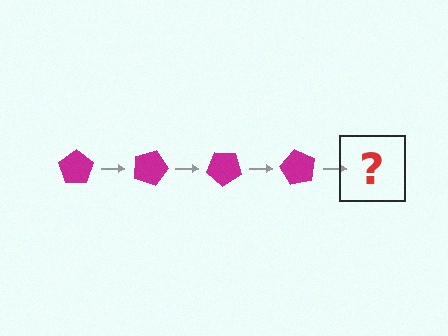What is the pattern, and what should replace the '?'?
The pattern is that the pentagon rotates 20 degrees each step. The '?' should be a magenta pentagon rotated 80 degrees.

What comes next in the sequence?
The next element should be a magenta pentagon rotated 80 degrees.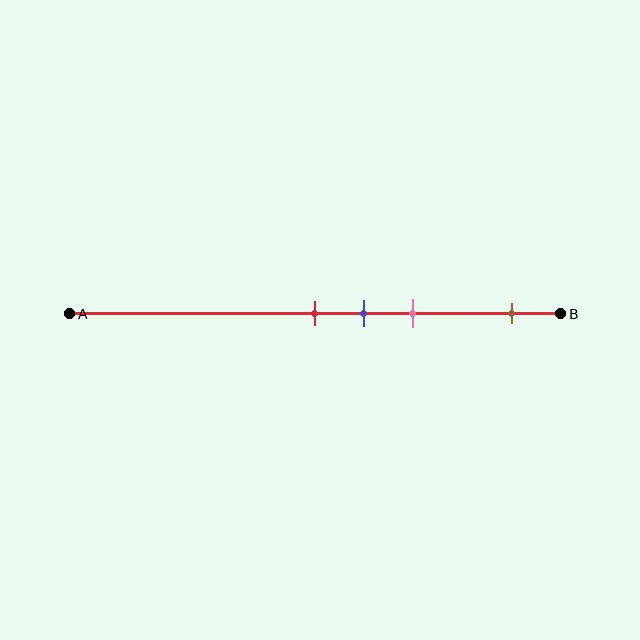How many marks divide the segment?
There are 4 marks dividing the segment.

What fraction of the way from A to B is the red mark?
The red mark is approximately 50% (0.5) of the way from A to B.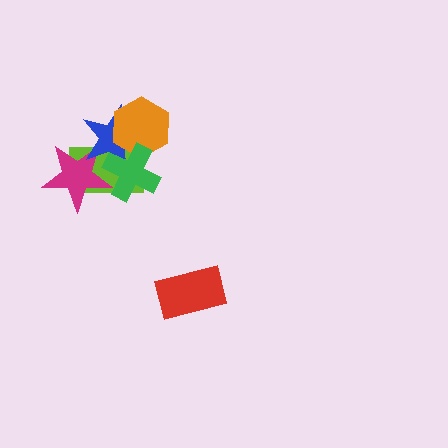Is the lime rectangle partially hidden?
Yes, it is partially covered by another shape.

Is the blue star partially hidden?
Yes, it is partially covered by another shape.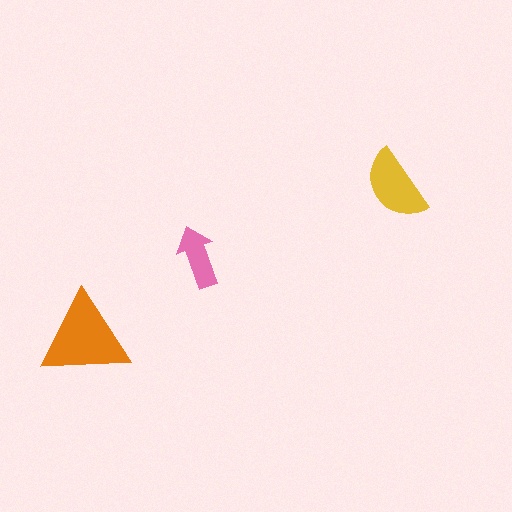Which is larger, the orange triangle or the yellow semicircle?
The orange triangle.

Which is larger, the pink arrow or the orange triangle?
The orange triangle.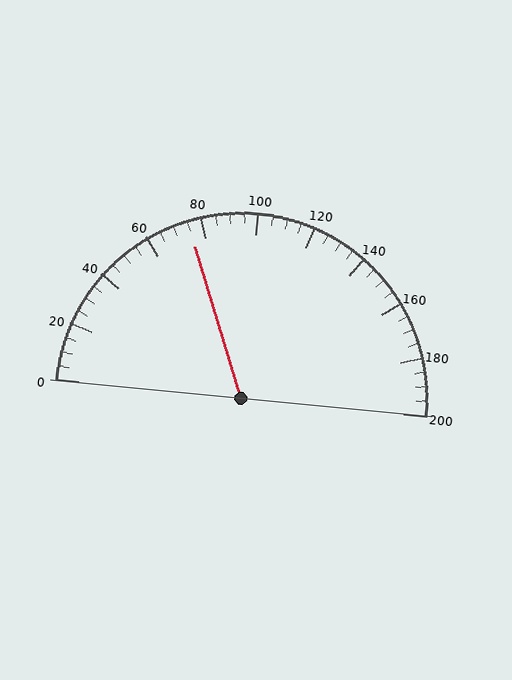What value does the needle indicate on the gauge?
The needle indicates approximately 75.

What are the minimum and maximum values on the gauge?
The gauge ranges from 0 to 200.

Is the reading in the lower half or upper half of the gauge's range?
The reading is in the lower half of the range (0 to 200).